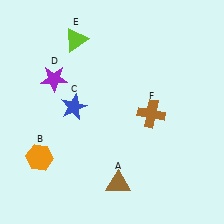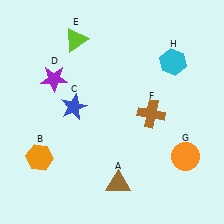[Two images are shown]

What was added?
An orange circle (G), a cyan hexagon (H) were added in Image 2.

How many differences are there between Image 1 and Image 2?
There are 2 differences between the two images.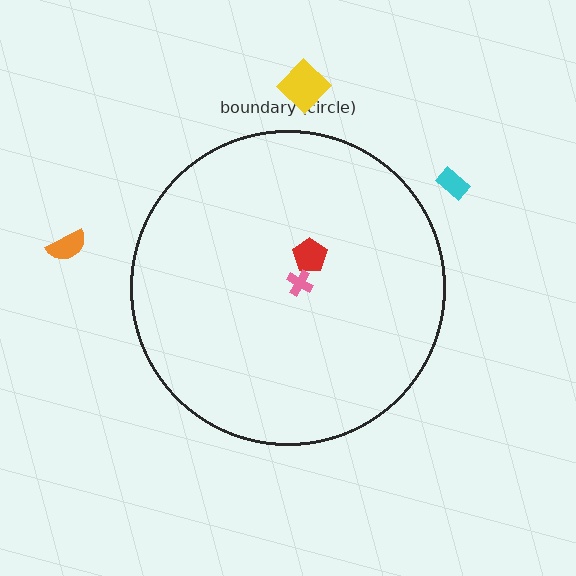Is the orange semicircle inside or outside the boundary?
Outside.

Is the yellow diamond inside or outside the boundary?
Outside.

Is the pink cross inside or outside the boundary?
Inside.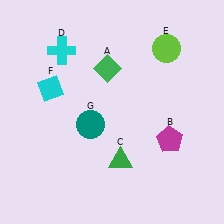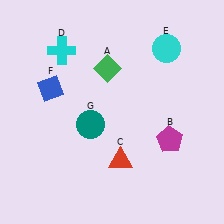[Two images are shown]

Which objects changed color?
C changed from green to red. E changed from lime to cyan. F changed from cyan to blue.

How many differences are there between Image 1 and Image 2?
There are 3 differences between the two images.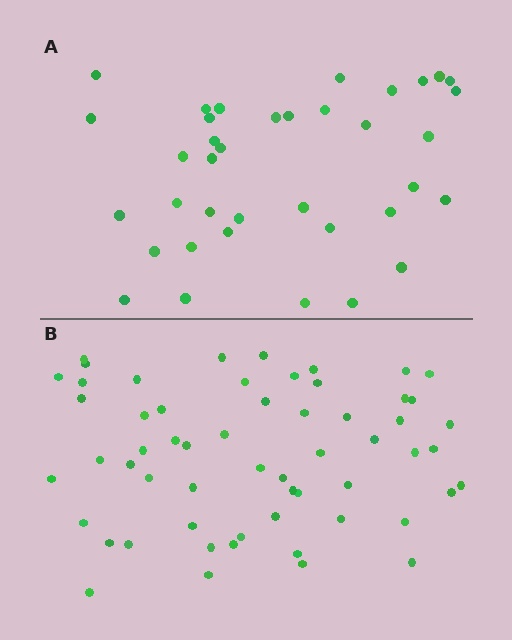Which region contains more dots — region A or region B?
Region B (the bottom region) has more dots.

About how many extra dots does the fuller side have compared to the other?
Region B has approximately 20 more dots than region A.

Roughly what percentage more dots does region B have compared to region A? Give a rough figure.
About 55% more.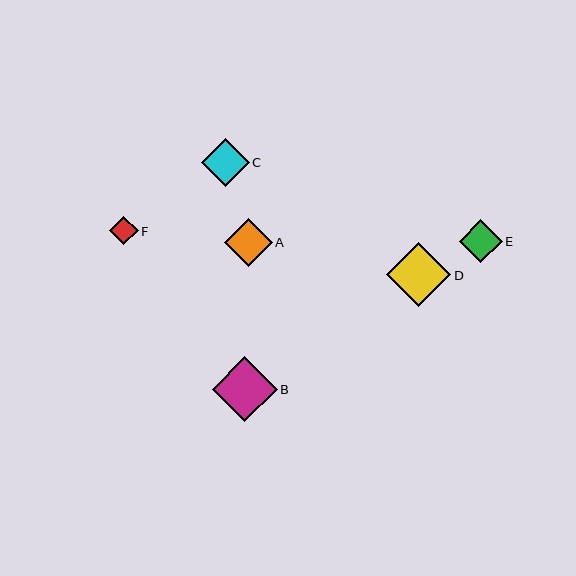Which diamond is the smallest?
Diamond F is the smallest with a size of approximately 29 pixels.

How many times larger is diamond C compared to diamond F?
Diamond C is approximately 1.7 times the size of diamond F.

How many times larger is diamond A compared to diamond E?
Diamond A is approximately 1.1 times the size of diamond E.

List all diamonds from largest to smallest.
From largest to smallest: B, D, A, C, E, F.